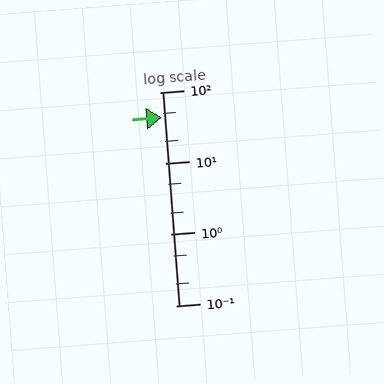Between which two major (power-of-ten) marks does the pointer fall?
The pointer is between 10 and 100.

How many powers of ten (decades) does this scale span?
The scale spans 3 decades, from 0.1 to 100.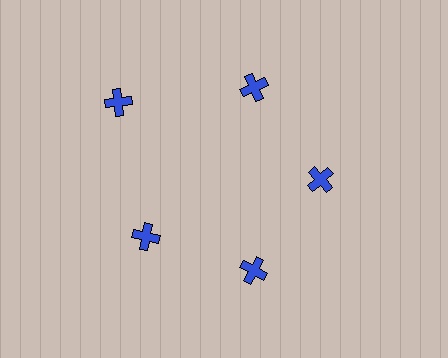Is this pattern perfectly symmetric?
No. The 5 blue crosses are arranged in a ring, but one element near the 10 o'clock position is pushed outward from the center, breaking the 5-fold rotational symmetry.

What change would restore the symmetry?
The symmetry would be restored by moving it inward, back onto the ring so that all 5 crosses sit at equal angles and equal distance from the center.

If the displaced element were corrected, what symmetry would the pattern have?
It would have 5-fold rotational symmetry — the pattern would map onto itself every 72 degrees.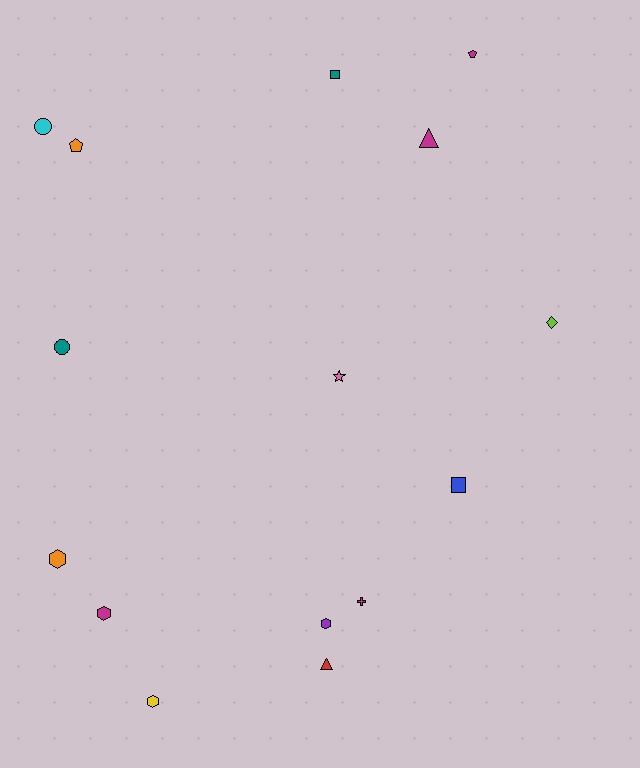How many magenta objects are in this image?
There are 4 magenta objects.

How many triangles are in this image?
There are 2 triangles.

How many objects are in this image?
There are 15 objects.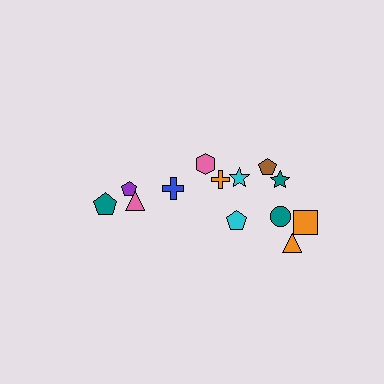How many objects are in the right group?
There are 8 objects.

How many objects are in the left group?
There are 5 objects.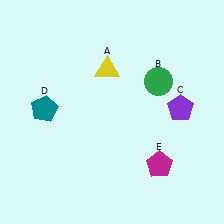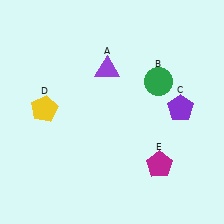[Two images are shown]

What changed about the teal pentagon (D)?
In Image 1, D is teal. In Image 2, it changed to yellow.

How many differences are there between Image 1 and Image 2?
There are 2 differences between the two images.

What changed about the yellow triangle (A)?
In Image 1, A is yellow. In Image 2, it changed to purple.